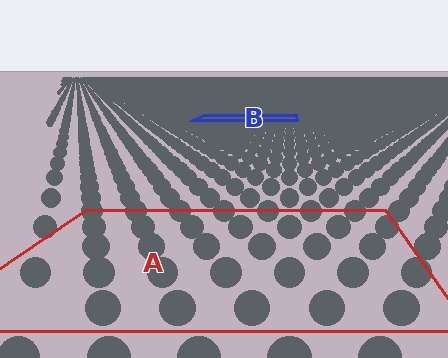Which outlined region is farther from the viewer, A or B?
Region B is farther from the viewer — the texture elements inside it appear smaller and more densely packed.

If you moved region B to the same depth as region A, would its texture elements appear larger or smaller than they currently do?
They would appear larger. At a closer depth, the same texture elements are projected at a bigger on-screen size.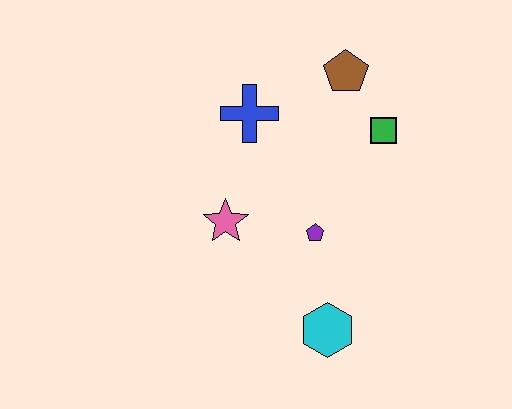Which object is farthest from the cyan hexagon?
The brown pentagon is farthest from the cyan hexagon.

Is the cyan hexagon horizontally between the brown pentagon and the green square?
No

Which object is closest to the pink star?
The purple pentagon is closest to the pink star.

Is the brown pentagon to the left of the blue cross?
No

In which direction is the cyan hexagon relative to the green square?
The cyan hexagon is below the green square.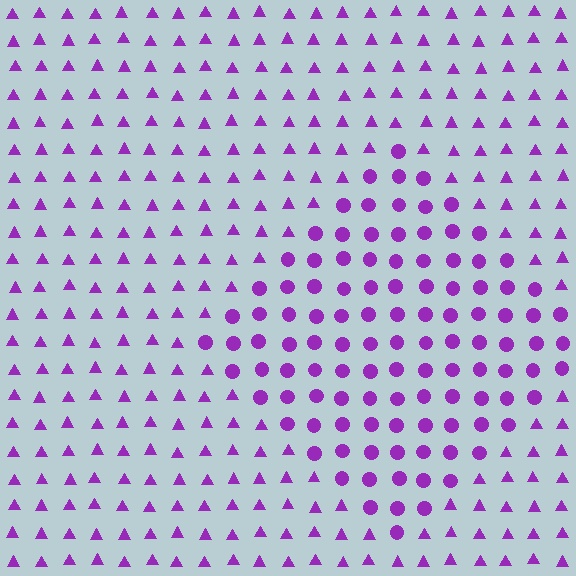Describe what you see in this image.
The image is filled with small purple elements arranged in a uniform grid. A diamond-shaped region contains circles, while the surrounding area contains triangles. The boundary is defined purely by the change in element shape.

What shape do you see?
I see a diamond.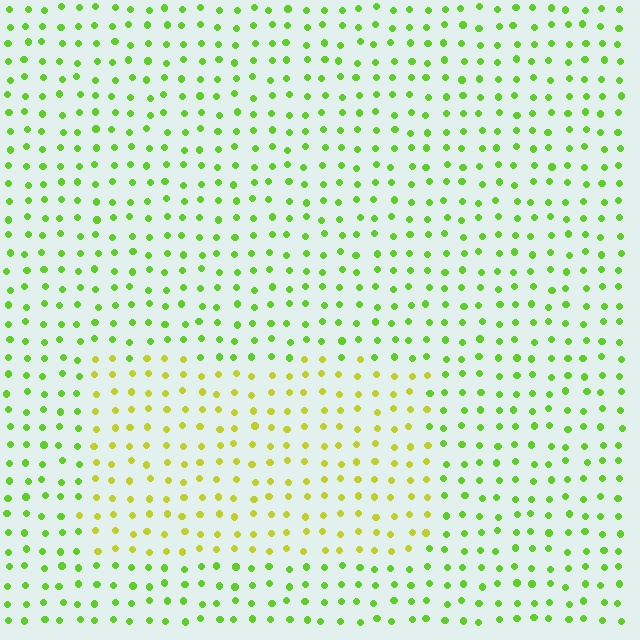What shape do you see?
I see a rectangle.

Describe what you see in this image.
The image is filled with small lime elements in a uniform arrangement. A rectangle-shaped region is visible where the elements are tinted to a slightly different hue, forming a subtle color boundary.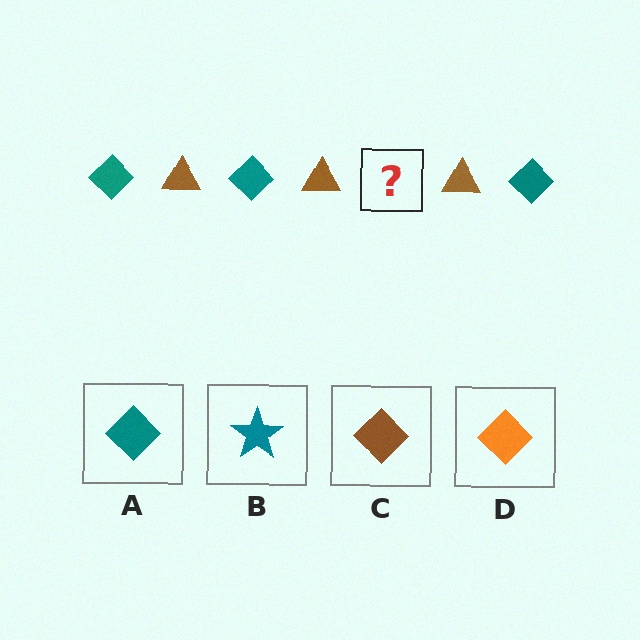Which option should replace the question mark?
Option A.